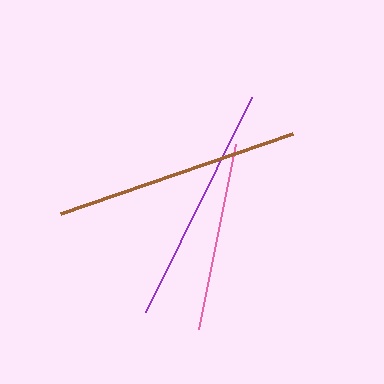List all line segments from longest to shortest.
From longest to shortest: brown, purple, pink.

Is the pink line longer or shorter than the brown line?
The brown line is longer than the pink line.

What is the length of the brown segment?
The brown segment is approximately 245 pixels long.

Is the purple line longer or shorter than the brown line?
The brown line is longer than the purple line.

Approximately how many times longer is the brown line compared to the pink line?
The brown line is approximately 1.3 times the length of the pink line.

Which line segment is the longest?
The brown line is the longest at approximately 245 pixels.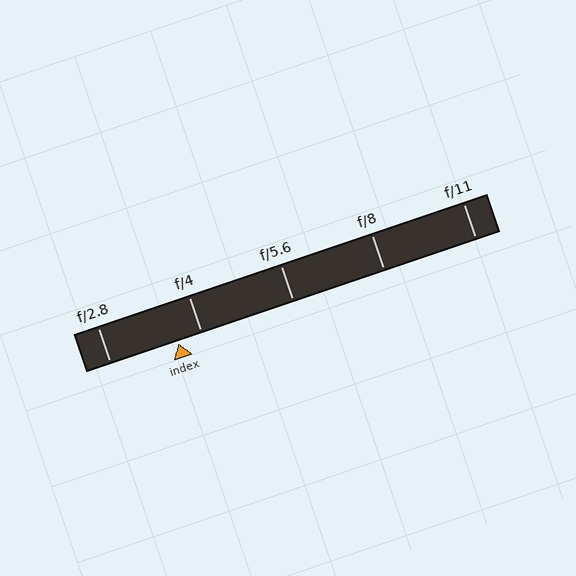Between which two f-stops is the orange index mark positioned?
The index mark is between f/2.8 and f/4.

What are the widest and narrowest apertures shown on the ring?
The widest aperture shown is f/2.8 and the narrowest is f/11.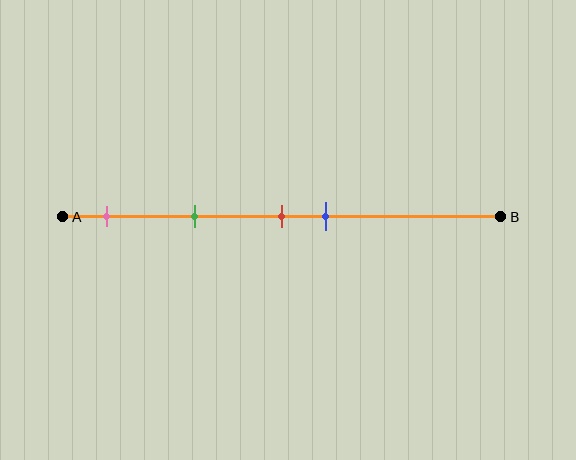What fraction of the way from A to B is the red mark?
The red mark is approximately 50% (0.5) of the way from A to B.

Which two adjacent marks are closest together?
The red and blue marks are the closest adjacent pair.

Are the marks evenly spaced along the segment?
No, the marks are not evenly spaced.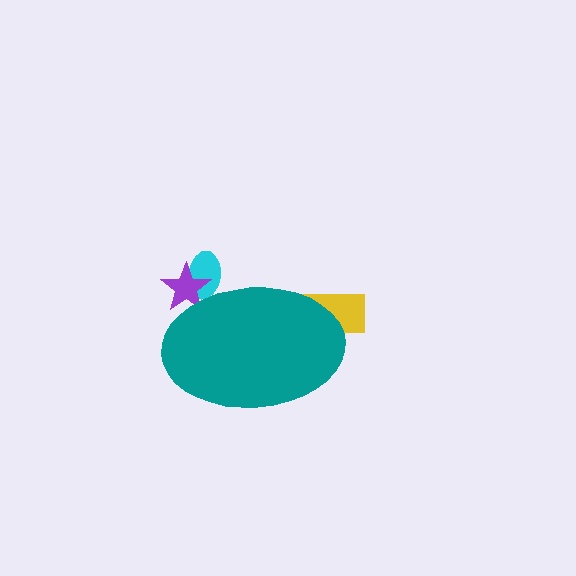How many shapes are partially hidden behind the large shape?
3 shapes are partially hidden.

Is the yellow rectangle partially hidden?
Yes, the yellow rectangle is partially hidden behind the teal ellipse.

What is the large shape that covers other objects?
A teal ellipse.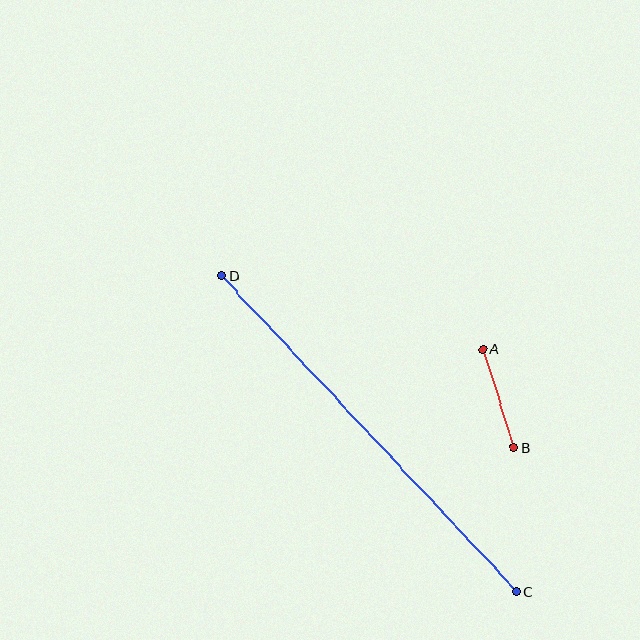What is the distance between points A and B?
The distance is approximately 103 pixels.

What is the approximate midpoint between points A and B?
The midpoint is at approximately (498, 398) pixels.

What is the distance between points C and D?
The distance is approximately 432 pixels.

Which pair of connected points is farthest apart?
Points C and D are farthest apart.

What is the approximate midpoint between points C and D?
The midpoint is at approximately (369, 434) pixels.